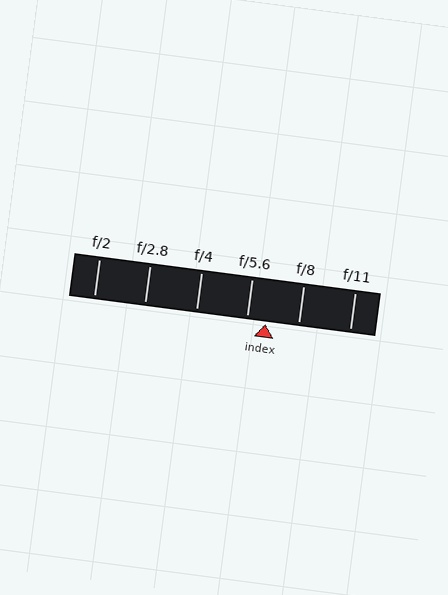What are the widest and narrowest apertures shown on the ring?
The widest aperture shown is f/2 and the narrowest is f/11.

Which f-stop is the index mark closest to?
The index mark is closest to f/5.6.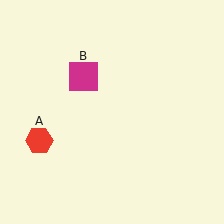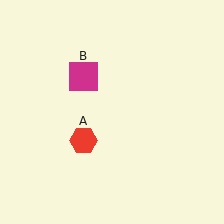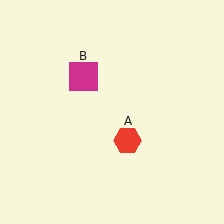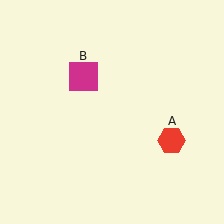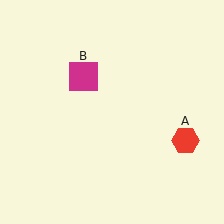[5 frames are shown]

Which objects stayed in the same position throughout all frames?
Magenta square (object B) remained stationary.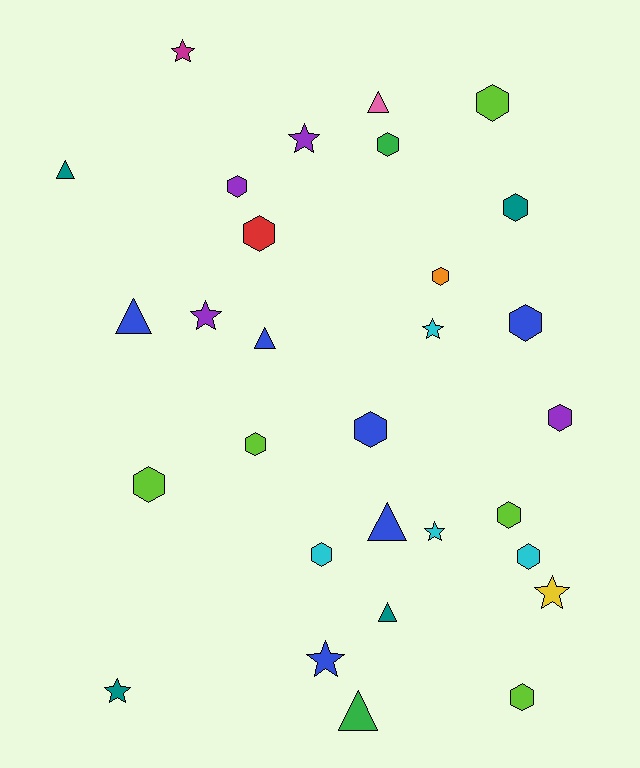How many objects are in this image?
There are 30 objects.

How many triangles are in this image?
There are 7 triangles.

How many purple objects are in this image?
There are 4 purple objects.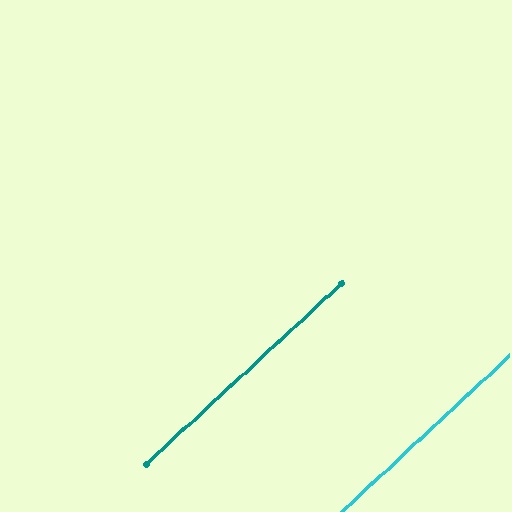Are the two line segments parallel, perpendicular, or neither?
Parallel — their directions differ by only 0.1°.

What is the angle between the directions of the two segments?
Approximately 0 degrees.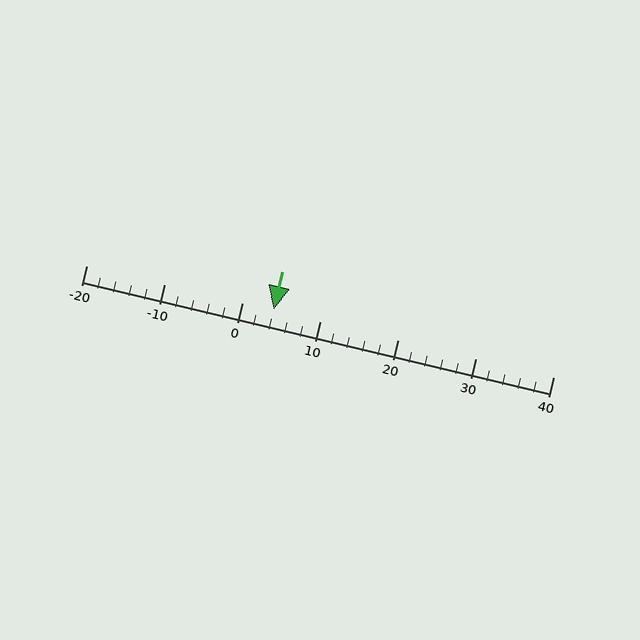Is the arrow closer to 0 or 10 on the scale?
The arrow is closer to 0.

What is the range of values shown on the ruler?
The ruler shows values from -20 to 40.